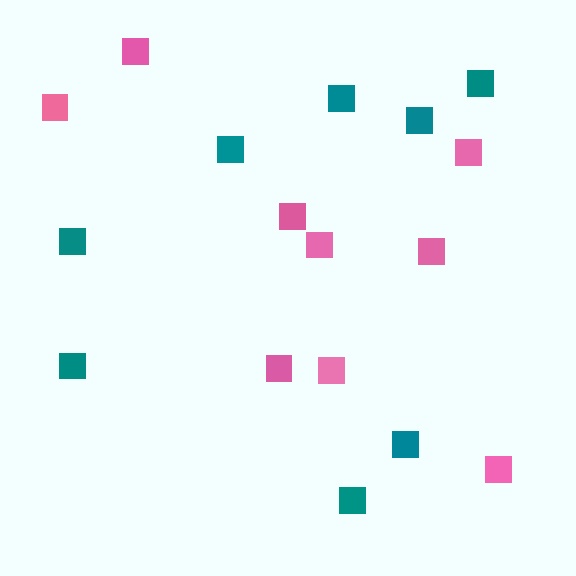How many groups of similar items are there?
There are 2 groups: one group of teal squares (8) and one group of pink squares (9).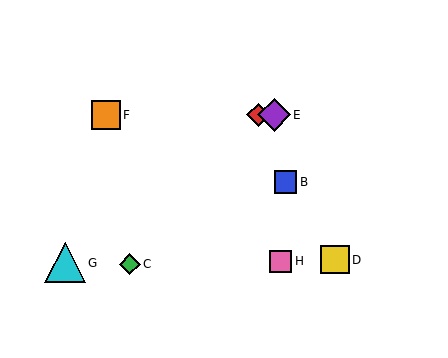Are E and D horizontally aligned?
No, E is at y≈115 and D is at y≈260.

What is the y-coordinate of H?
Object H is at y≈261.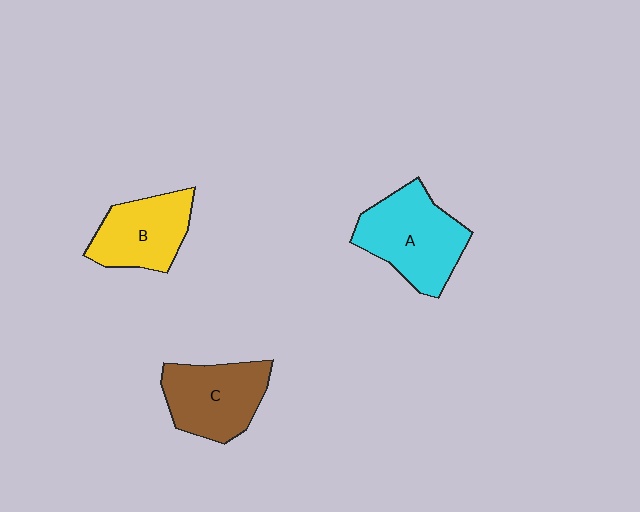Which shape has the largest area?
Shape A (cyan).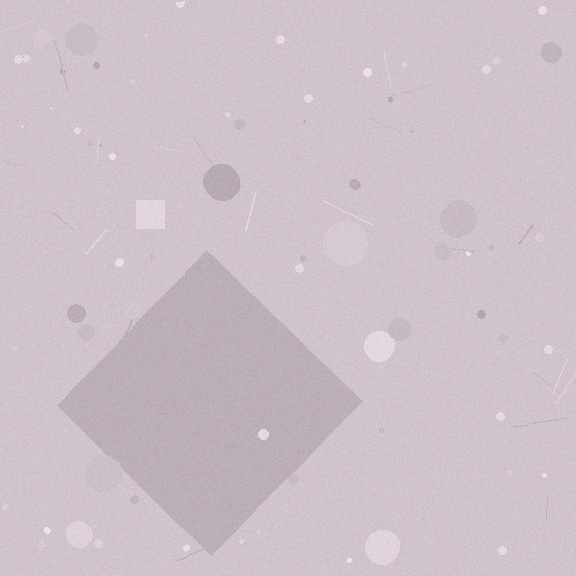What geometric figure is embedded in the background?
A diamond is embedded in the background.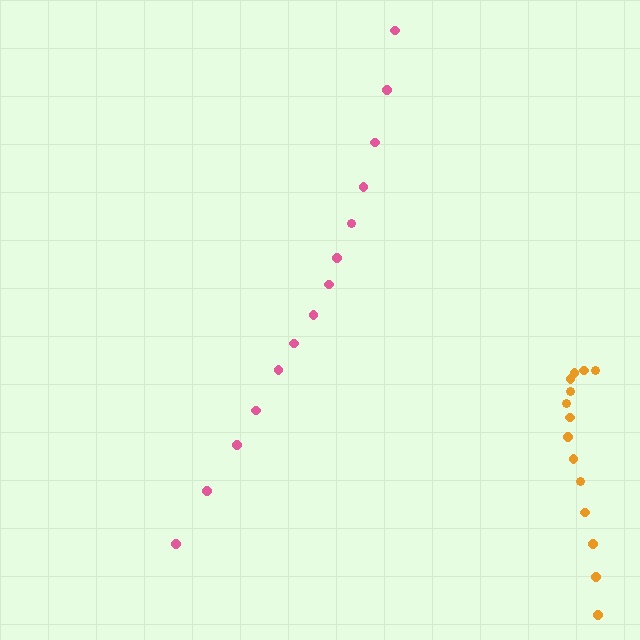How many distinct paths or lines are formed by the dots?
There are 2 distinct paths.